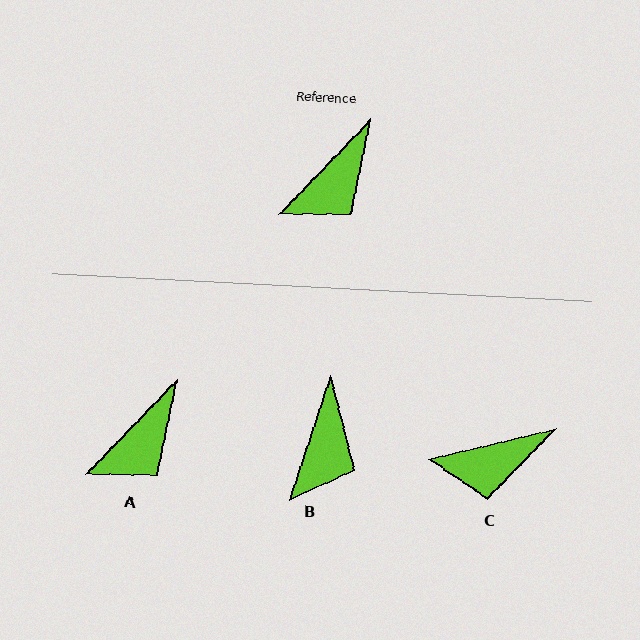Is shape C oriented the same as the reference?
No, it is off by about 33 degrees.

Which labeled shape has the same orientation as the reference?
A.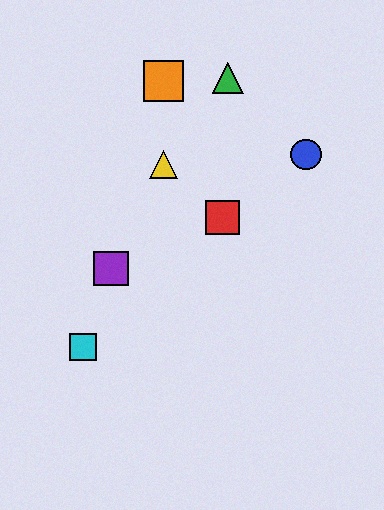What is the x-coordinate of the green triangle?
The green triangle is at x≈228.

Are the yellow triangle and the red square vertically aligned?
No, the yellow triangle is at x≈163 and the red square is at x≈222.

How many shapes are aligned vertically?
2 shapes (the yellow triangle, the orange square) are aligned vertically.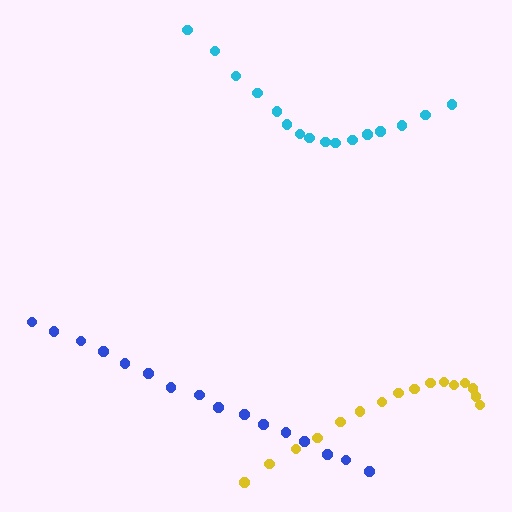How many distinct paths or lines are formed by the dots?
There are 3 distinct paths.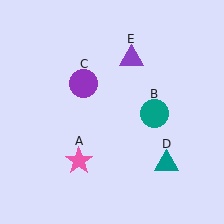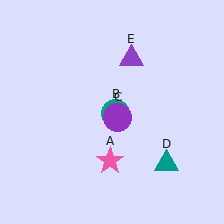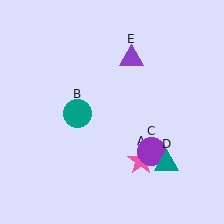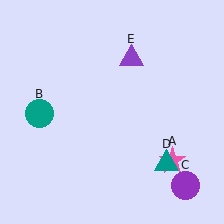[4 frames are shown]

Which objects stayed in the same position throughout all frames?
Teal triangle (object D) and purple triangle (object E) remained stationary.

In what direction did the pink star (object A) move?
The pink star (object A) moved right.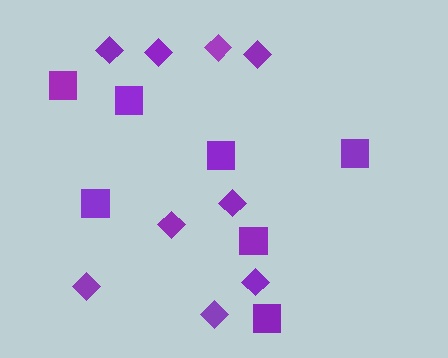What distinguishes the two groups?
There are 2 groups: one group of squares (7) and one group of diamonds (9).